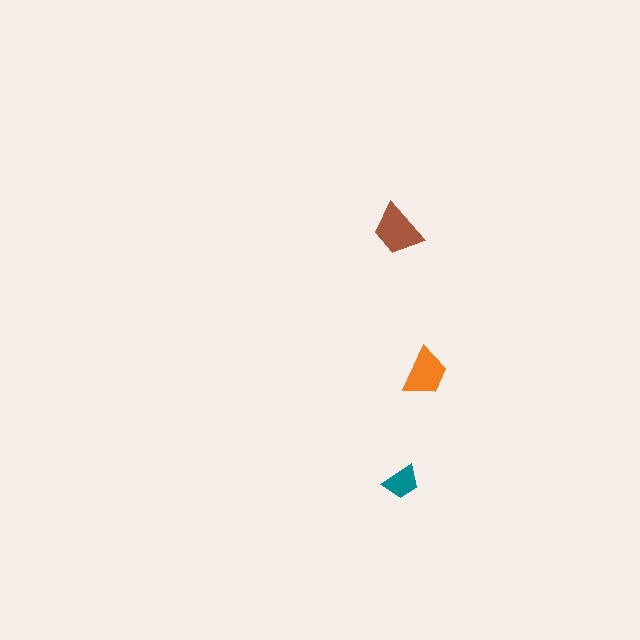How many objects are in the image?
There are 3 objects in the image.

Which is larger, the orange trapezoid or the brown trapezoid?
The brown one.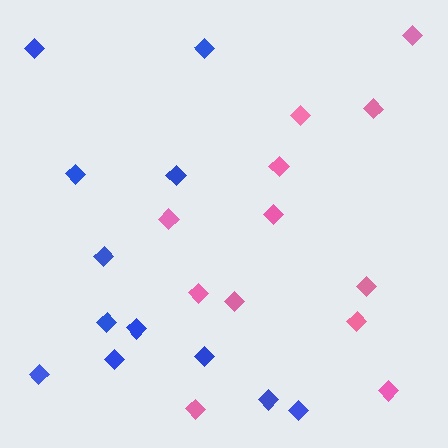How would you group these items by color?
There are 2 groups: one group of pink diamonds (12) and one group of blue diamonds (12).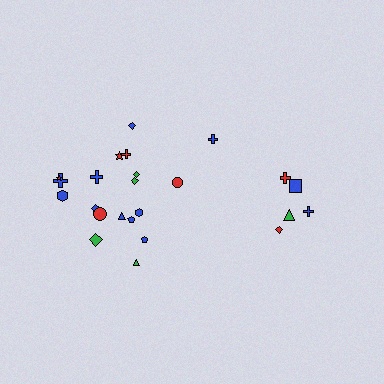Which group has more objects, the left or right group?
The left group.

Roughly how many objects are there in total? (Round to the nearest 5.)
Roughly 25 objects in total.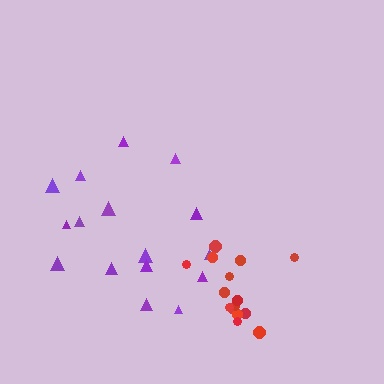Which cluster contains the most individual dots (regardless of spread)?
Purple (16).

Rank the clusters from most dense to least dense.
red, purple.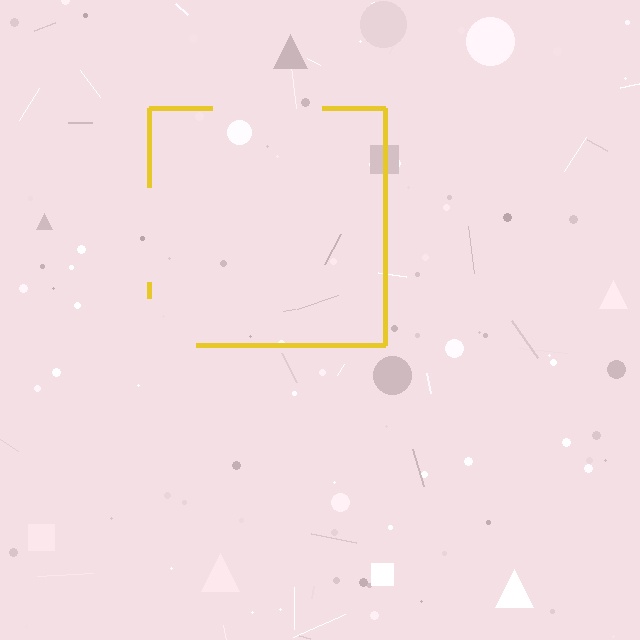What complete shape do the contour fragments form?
The contour fragments form a square.